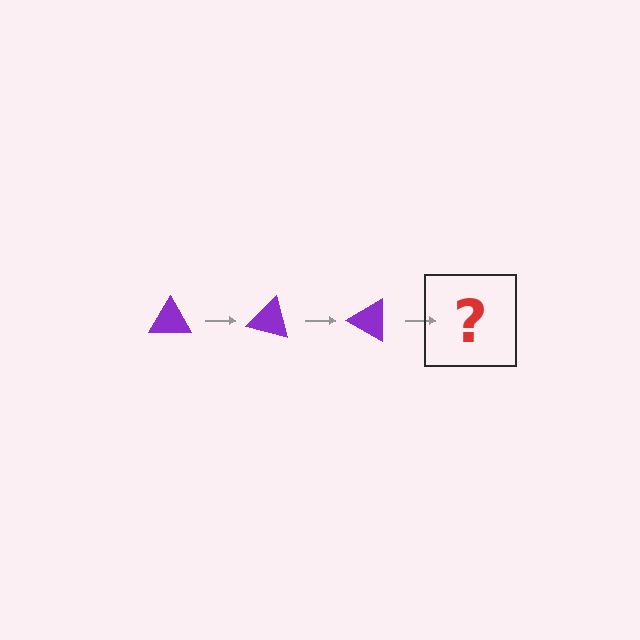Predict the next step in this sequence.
The next step is a purple triangle rotated 45 degrees.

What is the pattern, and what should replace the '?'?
The pattern is that the triangle rotates 15 degrees each step. The '?' should be a purple triangle rotated 45 degrees.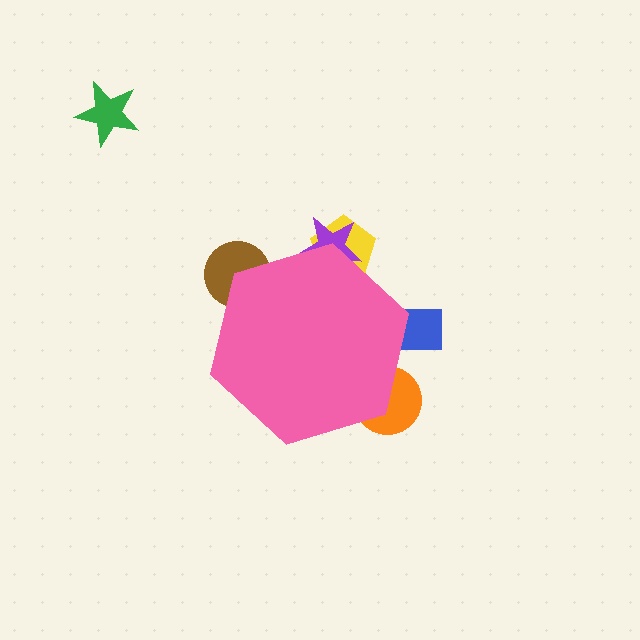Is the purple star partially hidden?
Yes, the purple star is partially hidden behind the pink hexagon.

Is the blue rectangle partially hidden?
Yes, the blue rectangle is partially hidden behind the pink hexagon.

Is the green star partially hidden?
No, the green star is fully visible.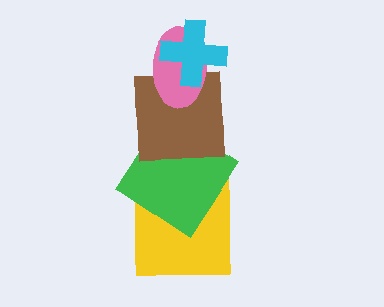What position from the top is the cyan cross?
The cyan cross is 1st from the top.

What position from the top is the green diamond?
The green diamond is 4th from the top.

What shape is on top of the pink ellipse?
The cyan cross is on top of the pink ellipse.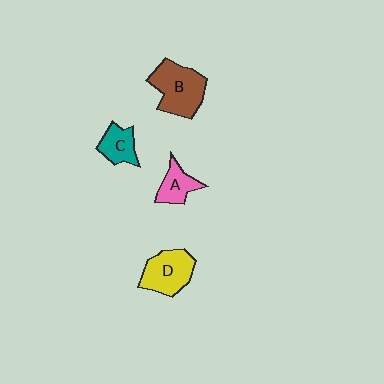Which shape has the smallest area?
Shape A (pink).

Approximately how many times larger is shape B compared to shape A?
Approximately 1.9 times.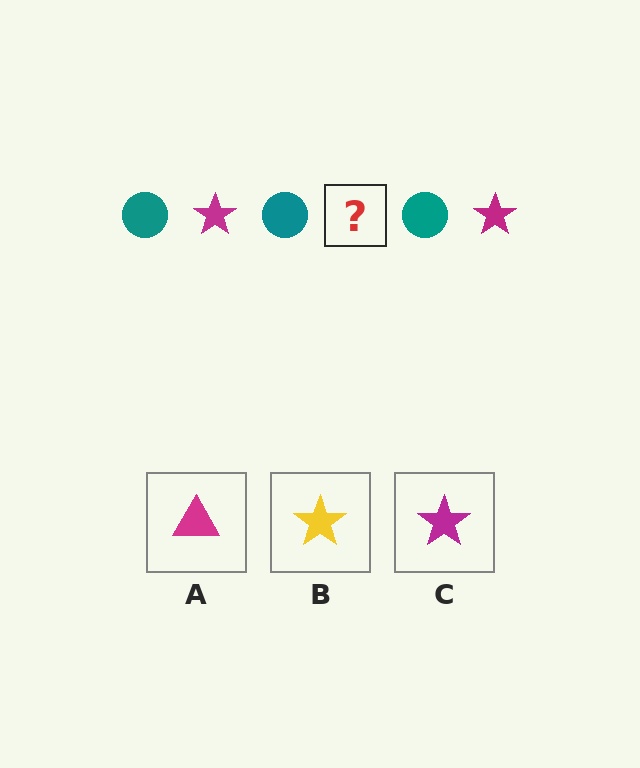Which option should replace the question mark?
Option C.